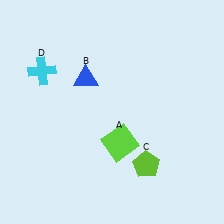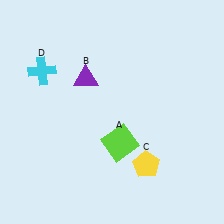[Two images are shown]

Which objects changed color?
B changed from blue to purple. C changed from lime to yellow.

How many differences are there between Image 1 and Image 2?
There are 2 differences between the two images.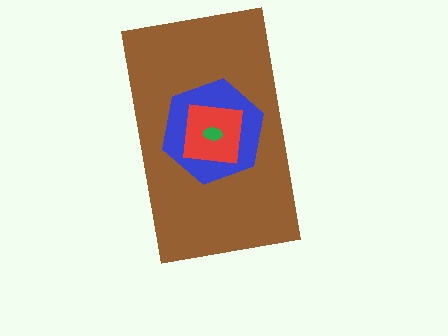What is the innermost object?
The green ellipse.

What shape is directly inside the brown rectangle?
The blue hexagon.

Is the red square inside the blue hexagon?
Yes.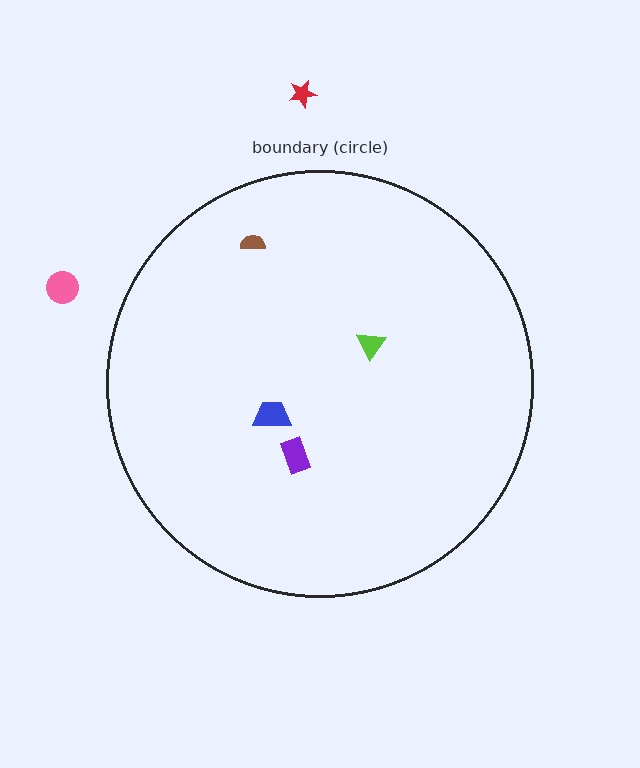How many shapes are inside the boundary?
4 inside, 2 outside.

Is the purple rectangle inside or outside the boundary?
Inside.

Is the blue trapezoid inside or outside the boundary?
Inside.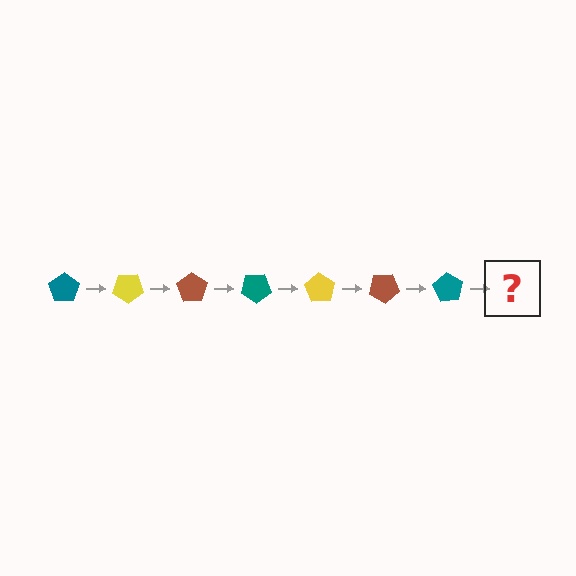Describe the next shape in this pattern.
It should be a yellow pentagon, rotated 245 degrees from the start.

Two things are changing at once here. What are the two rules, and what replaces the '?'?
The two rules are that it rotates 35 degrees each step and the color cycles through teal, yellow, and brown. The '?' should be a yellow pentagon, rotated 245 degrees from the start.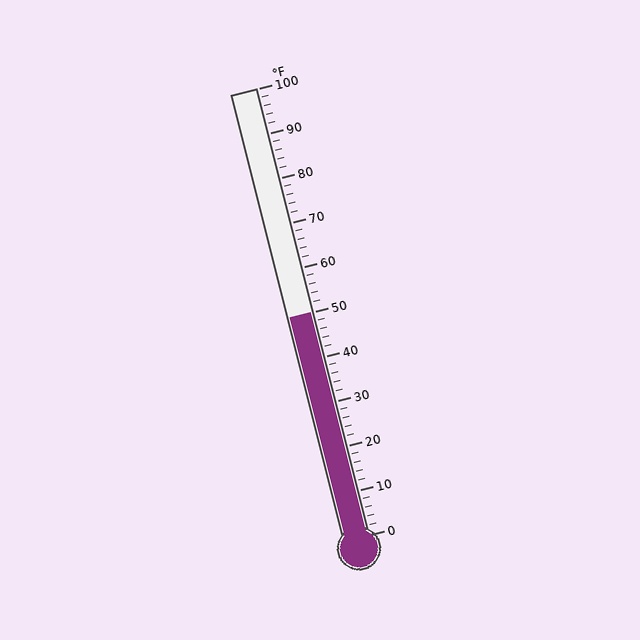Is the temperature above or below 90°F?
The temperature is below 90°F.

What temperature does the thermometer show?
The thermometer shows approximately 50°F.